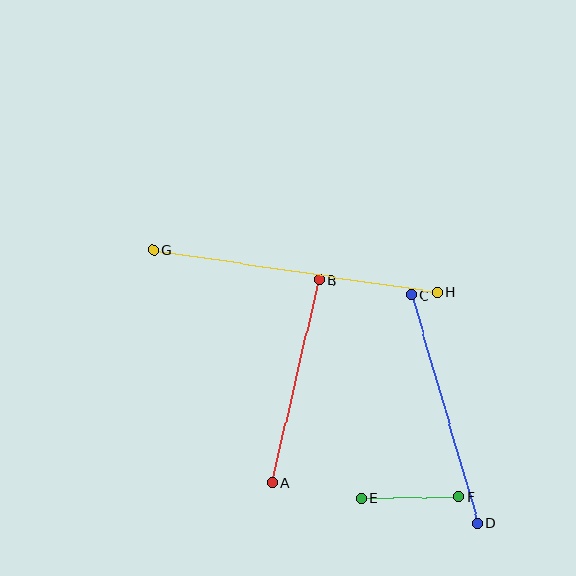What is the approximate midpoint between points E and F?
The midpoint is at approximately (410, 497) pixels.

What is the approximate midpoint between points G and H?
The midpoint is at approximately (295, 271) pixels.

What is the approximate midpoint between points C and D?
The midpoint is at approximately (444, 409) pixels.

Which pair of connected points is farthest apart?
Points G and H are farthest apart.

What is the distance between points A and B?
The distance is approximately 208 pixels.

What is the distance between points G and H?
The distance is approximately 287 pixels.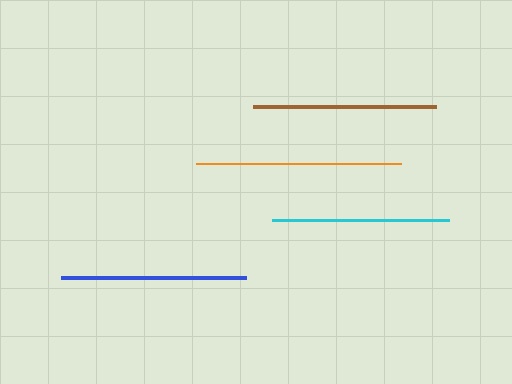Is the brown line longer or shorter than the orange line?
The orange line is longer than the brown line.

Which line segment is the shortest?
The cyan line is the shortest at approximately 177 pixels.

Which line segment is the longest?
The orange line is the longest at approximately 205 pixels.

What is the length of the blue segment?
The blue segment is approximately 185 pixels long.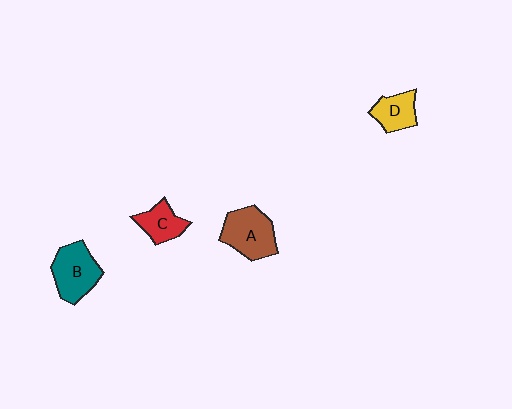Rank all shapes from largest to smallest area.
From largest to smallest: A (brown), B (teal), D (yellow), C (red).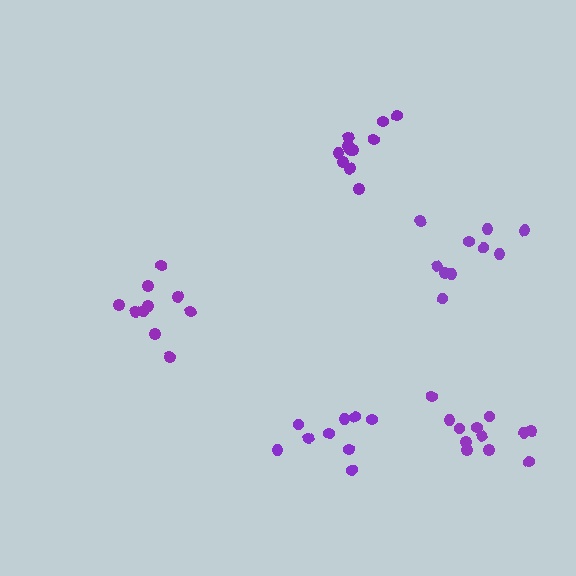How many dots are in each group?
Group 1: 9 dots, Group 2: 10 dots, Group 3: 10 dots, Group 4: 11 dots, Group 5: 12 dots (52 total).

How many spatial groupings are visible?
There are 5 spatial groupings.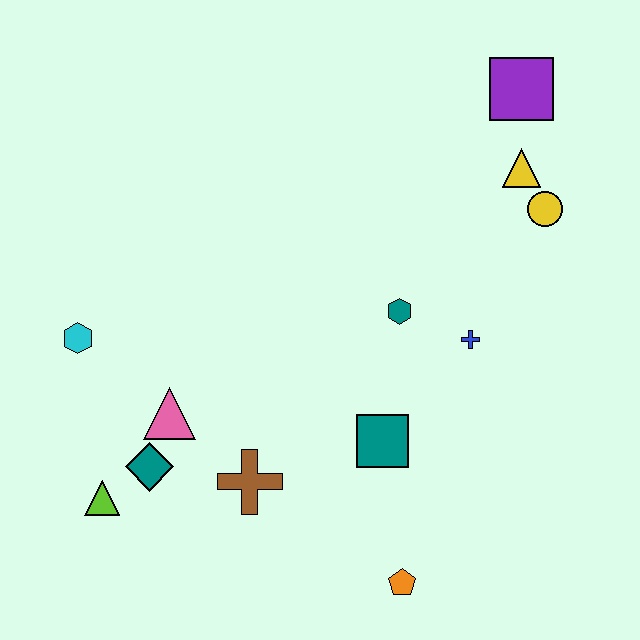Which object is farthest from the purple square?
The lime triangle is farthest from the purple square.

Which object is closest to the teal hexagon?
The blue cross is closest to the teal hexagon.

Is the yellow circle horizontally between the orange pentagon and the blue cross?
No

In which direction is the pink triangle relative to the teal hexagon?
The pink triangle is to the left of the teal hexagon.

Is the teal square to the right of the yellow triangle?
No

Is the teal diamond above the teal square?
No